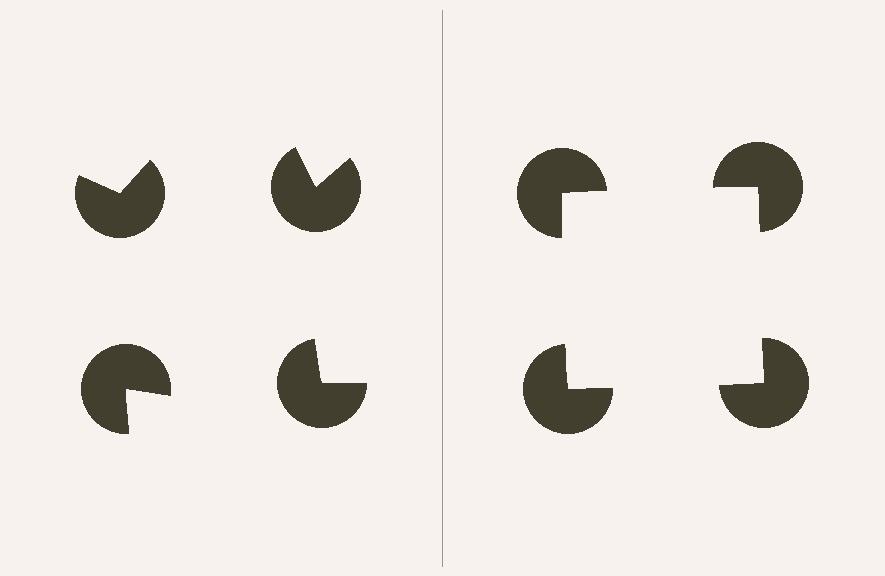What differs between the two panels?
The pac-man discs are positioned identically on both sides; only the wedge orientations differ. On the right they align to a square; on the left they are misaligned.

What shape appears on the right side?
An illusory square.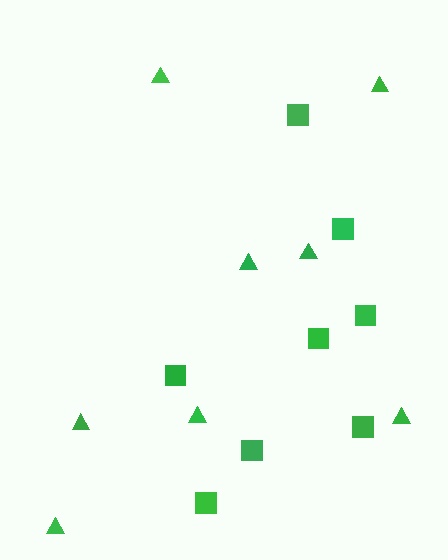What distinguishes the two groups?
There are 2 groups: one group of squares (8) and one group of triangles (8).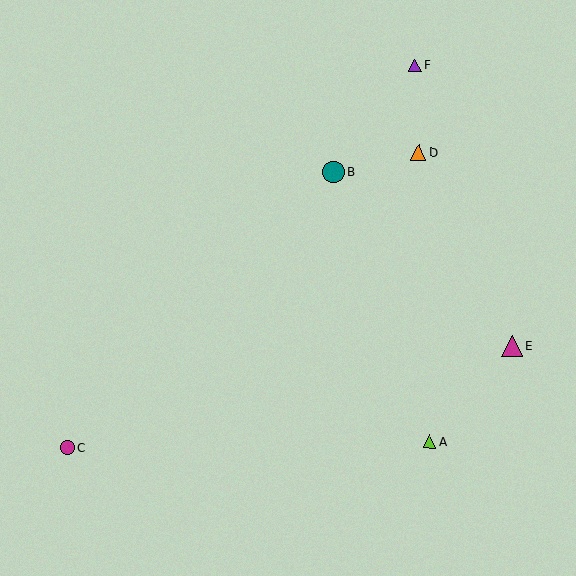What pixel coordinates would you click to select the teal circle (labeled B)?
Click at (334, 172) to select the teal circle B.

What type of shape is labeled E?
Shape E is a magenta triangle.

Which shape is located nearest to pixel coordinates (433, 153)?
The orange triangle (labeled D) at (419, 153) is nearest to that location.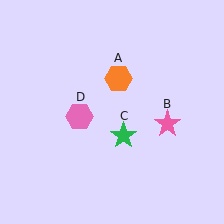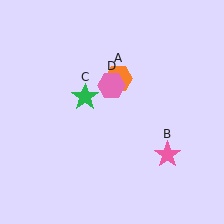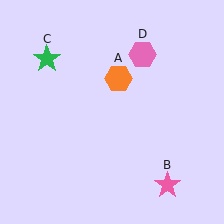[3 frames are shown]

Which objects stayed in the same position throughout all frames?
Orange hexagon (object A) remained stationary.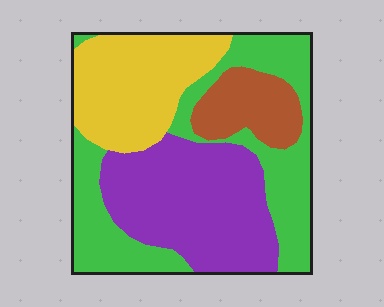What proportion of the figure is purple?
Purple covers around 30% of the figure.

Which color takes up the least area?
Brown, at roughly 10%.